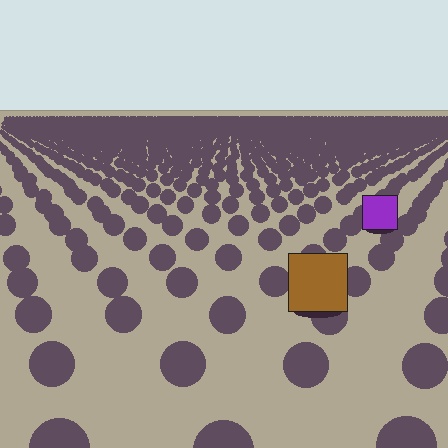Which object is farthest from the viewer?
The purple square is farthest from the viewer. It appears smaller and the ground texture around it is denser.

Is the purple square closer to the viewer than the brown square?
No. The brown square is closer — you can tell from the texture gradient: the ground texture is coarser near it.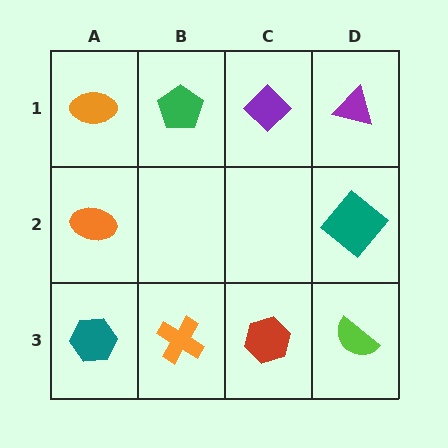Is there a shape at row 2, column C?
No, that cell is empty.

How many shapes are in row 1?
4 shapes.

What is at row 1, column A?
An orange ellipse.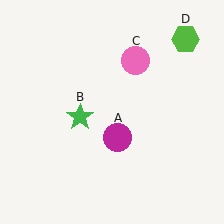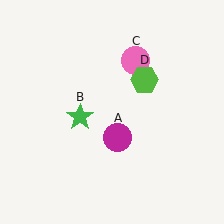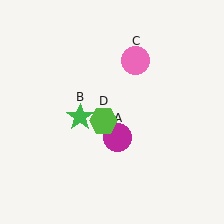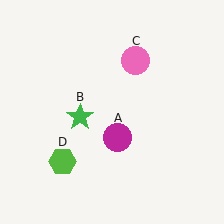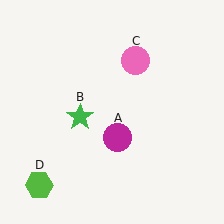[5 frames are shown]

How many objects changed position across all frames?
1 object changed position: lime hexagon (object D).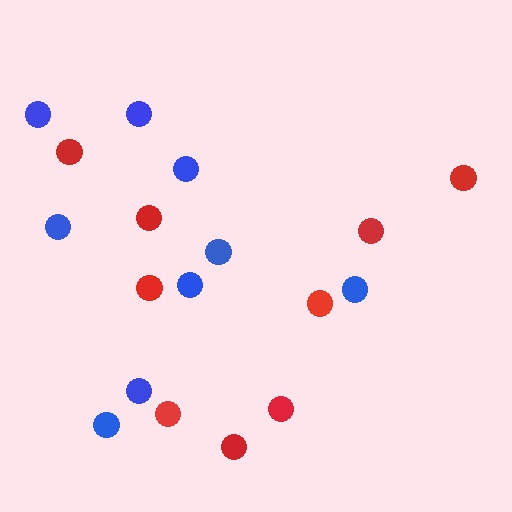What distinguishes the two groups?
There are 2 groups: one group of blue circles (9) and one group of red circles (9).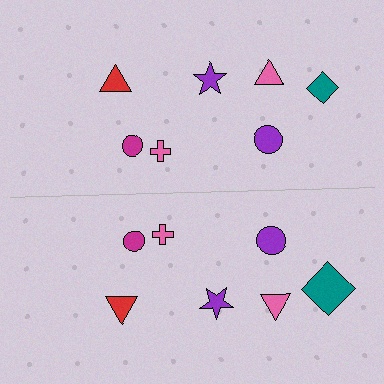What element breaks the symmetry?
The teal diamond on the bottom side has a different size than its mirror counterpart.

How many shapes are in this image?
There are 14 shapes in this image.